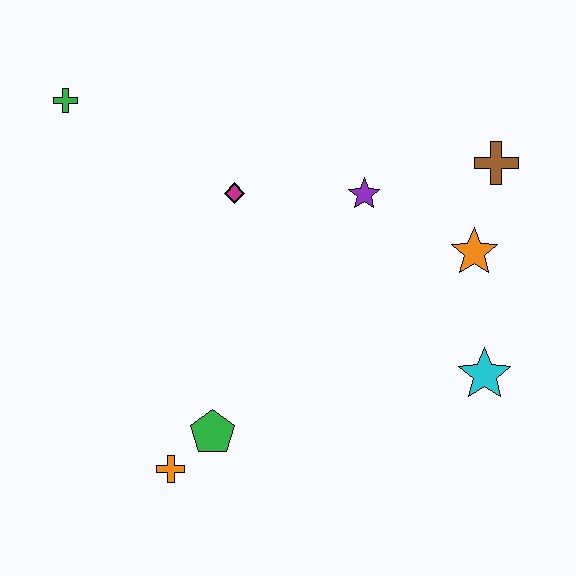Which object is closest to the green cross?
The magenta diamond is closest to the green cross.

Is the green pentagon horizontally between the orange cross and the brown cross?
Yes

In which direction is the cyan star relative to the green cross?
The cyan star is to the right of the green cross.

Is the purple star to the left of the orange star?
Yes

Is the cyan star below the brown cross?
Yes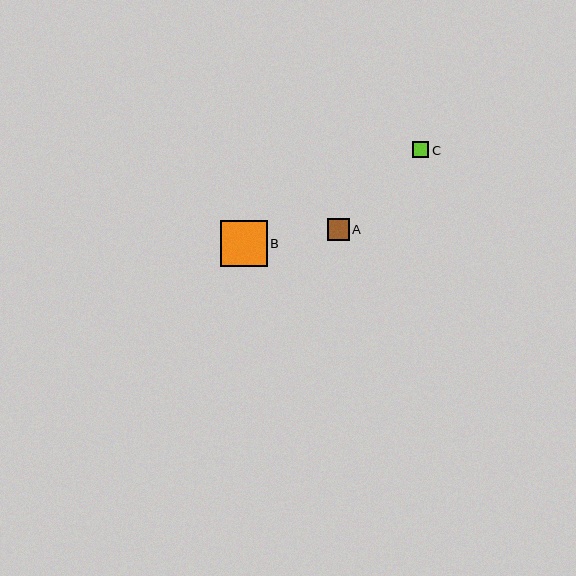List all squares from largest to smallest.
From largest to smallest: B, A, C.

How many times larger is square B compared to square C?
Square B is approximately 2.9 times the size of square C.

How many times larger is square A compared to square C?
Square A is approximately 1.3 times the size of square C.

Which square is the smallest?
Square C is the smallest with a size of approximately 16 pixels.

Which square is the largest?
Square B is the largest with a size of approximately 46 pixels.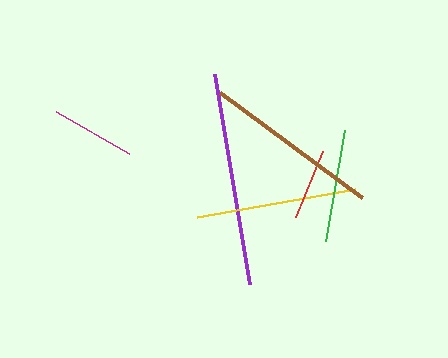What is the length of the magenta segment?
The magenta segment is approximately 84 pixels long.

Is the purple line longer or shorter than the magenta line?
The purple line is longer than the magenta line.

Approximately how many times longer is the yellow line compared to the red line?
The yellow line is approximately 2.3 times the length of the red line.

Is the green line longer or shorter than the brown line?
The brown line is longer than the green line.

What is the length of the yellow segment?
The yellow segment is approximately 161 pixels long.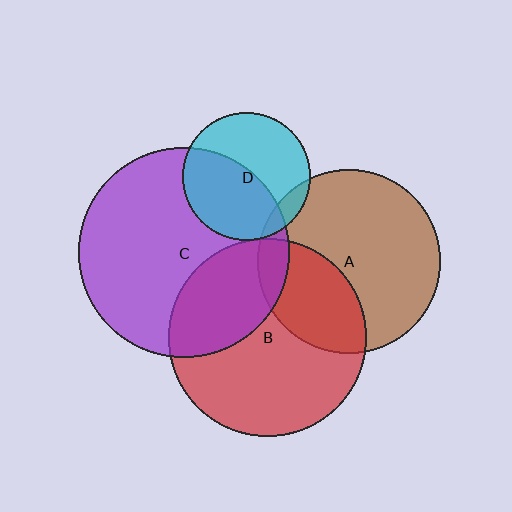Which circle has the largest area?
Circle C (purple).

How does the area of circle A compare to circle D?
Approximately 2.0 times.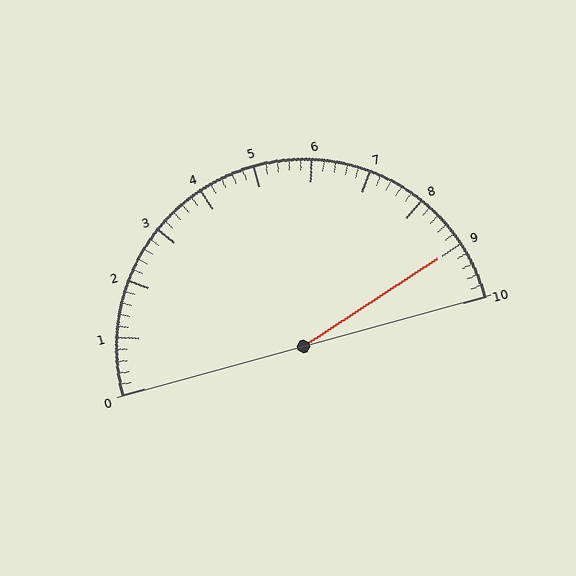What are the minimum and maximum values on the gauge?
The gauge ranges from 0 to 10.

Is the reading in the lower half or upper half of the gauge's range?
The reading is in the upper half of the range (0 to 10).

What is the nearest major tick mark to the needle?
The nearest major tick mark is 9.